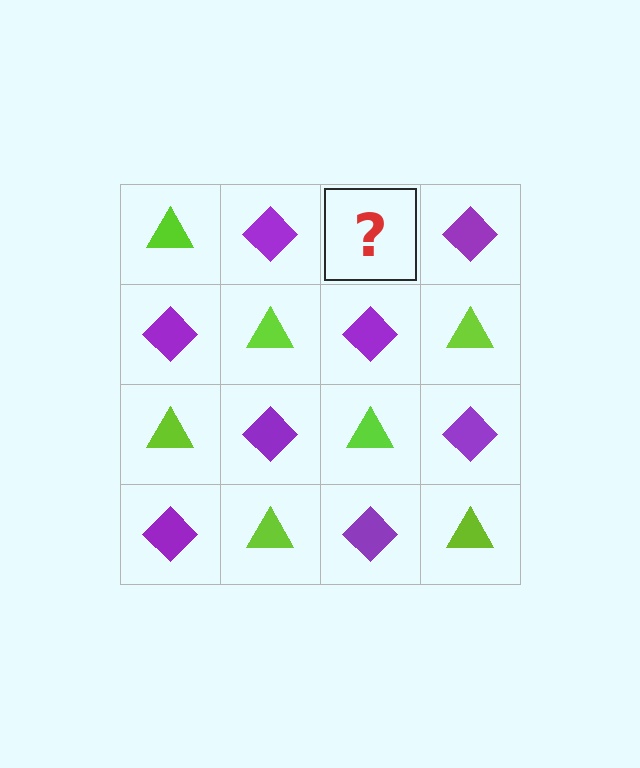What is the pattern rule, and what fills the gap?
The rule is that it alternates lime triangle and purple diamond in a checkerboard pattern. The gap should be filled with a lime triangle.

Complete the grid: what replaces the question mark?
The question mark should be replaced with a lime triangle.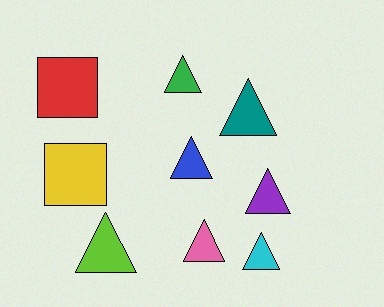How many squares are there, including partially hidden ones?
There are 2 squares.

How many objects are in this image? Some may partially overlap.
There are 9 objects.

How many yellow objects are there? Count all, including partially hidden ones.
There is 1 yellow object.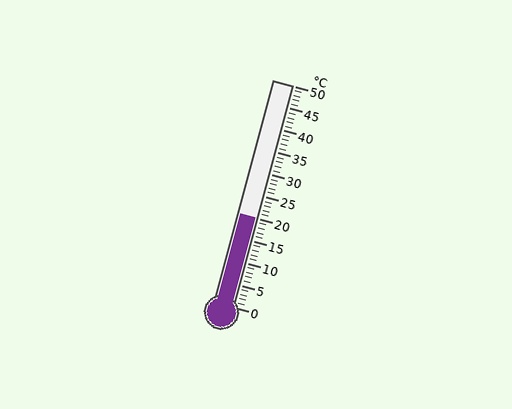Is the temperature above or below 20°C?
The temperature is at 20°C.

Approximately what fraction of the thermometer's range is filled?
The thermometer is filled to approximately 40% of its range.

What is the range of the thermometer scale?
The thermometer scale ranges from 0°C to 50°C.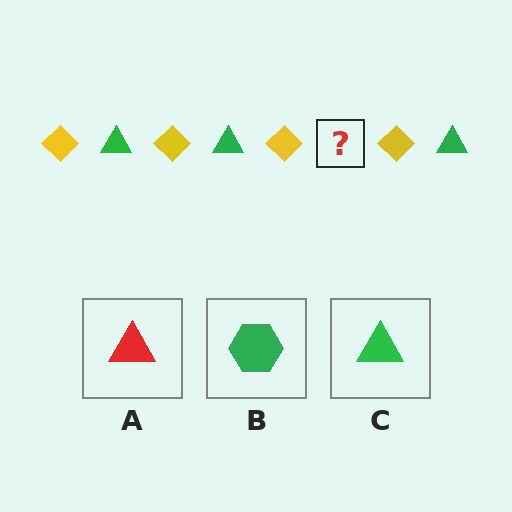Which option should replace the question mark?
Option C.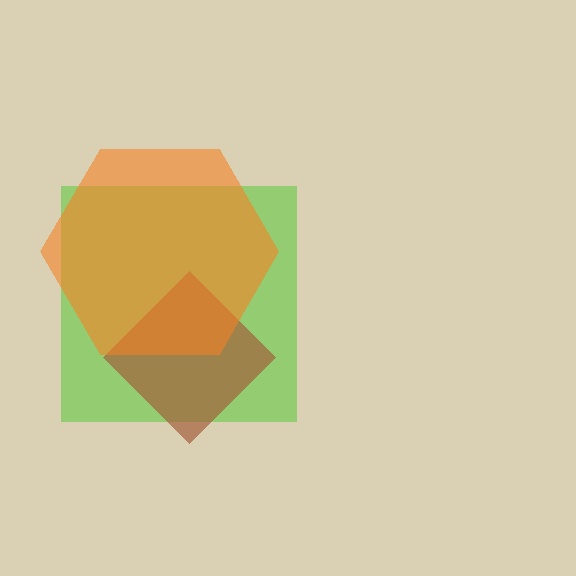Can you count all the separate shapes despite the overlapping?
Yes, there are 3 separate shapes.